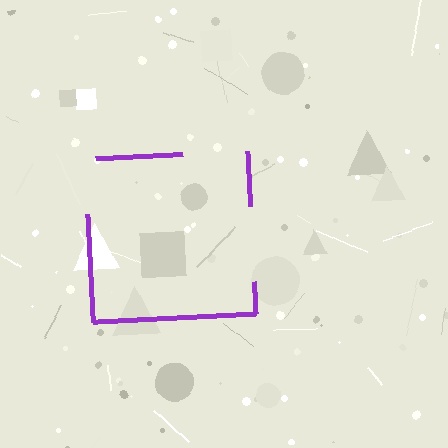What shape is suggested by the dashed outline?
The dashed outline suggests a square.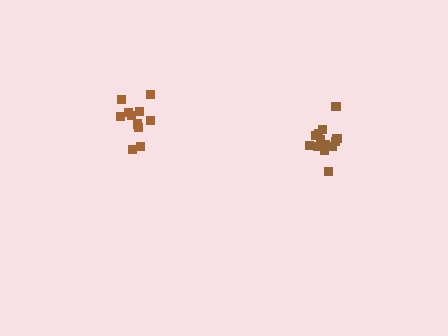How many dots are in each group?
Group 1: 13 dots, Group 2: 11 dots (24 total).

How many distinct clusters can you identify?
There are 2 distinct clusters.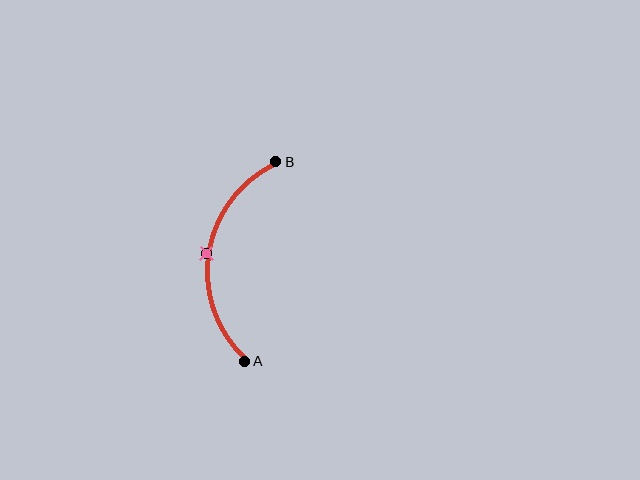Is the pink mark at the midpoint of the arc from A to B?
Yes. The pink mark lies on the arc at equal arc-length from both A and B — it is the arc midpoint.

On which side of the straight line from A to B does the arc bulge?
The arc bulges to the left of the straight line connecting A and B.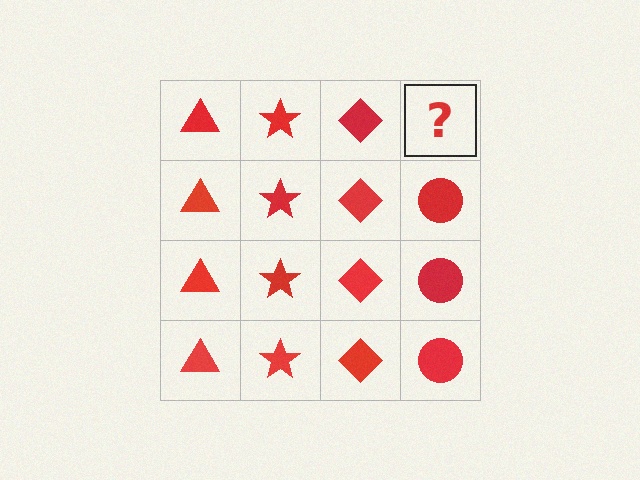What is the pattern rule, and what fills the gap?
The rule is that each column has a consistent shape. The gap should be filled with a red circle.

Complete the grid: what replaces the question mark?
The question mark should be replaced with a red circle.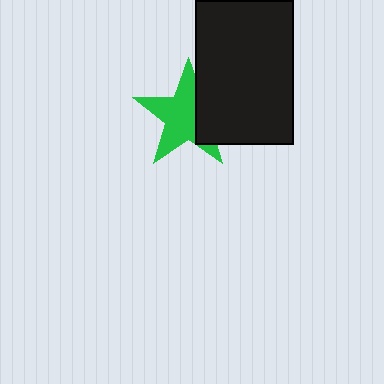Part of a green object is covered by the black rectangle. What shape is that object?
It is a star.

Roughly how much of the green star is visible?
Most of it is visible (roughly 68%).